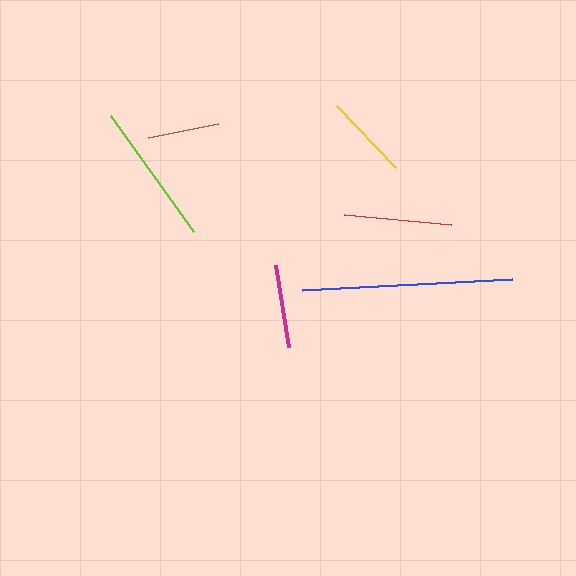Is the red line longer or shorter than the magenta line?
The red line is longer than the magenta line.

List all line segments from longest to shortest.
From longest to shortest: blue, lime, red, yellow, magenta, brown.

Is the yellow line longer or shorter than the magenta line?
The yellow line is longer than the magenta line.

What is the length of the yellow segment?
The yellow segment is approximately 85 pixels long.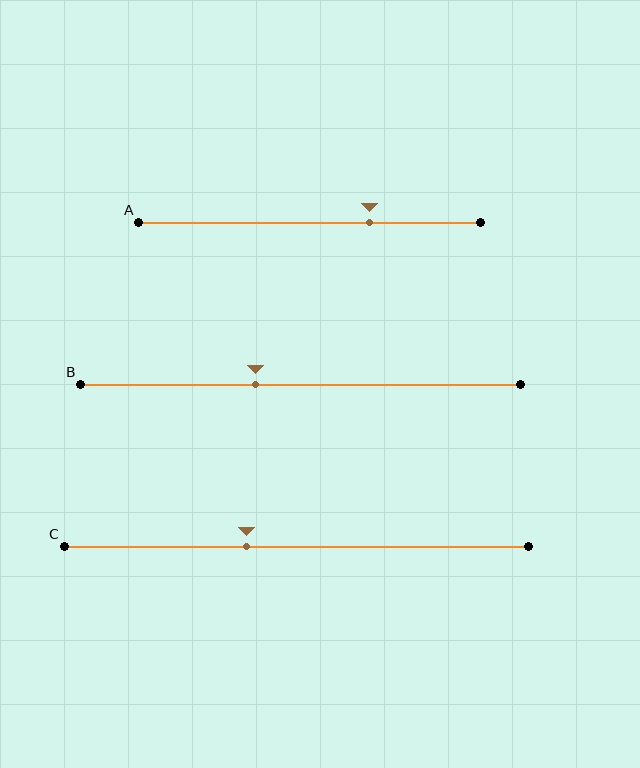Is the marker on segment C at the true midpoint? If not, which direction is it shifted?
No, the marker on segment C is shifted to the left by about 11% of the segment length.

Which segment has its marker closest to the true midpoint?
Segment B has its marker closest to the true midpoint.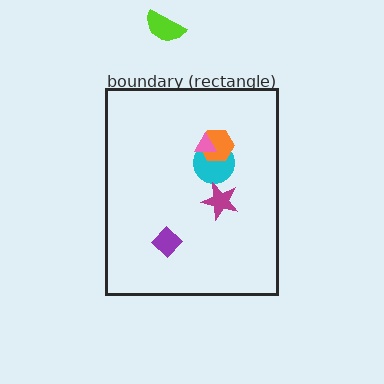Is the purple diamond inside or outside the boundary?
Inside.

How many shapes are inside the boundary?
5 inside, 1 outside.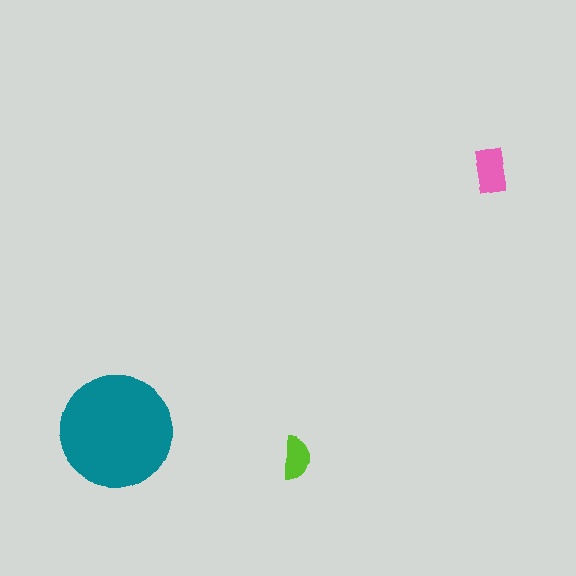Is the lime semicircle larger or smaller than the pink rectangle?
Smaller.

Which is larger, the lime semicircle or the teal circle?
The teal circle.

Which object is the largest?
The teal circle.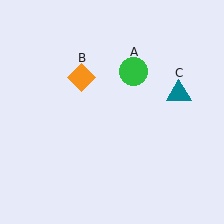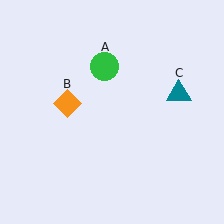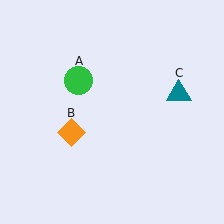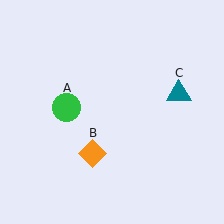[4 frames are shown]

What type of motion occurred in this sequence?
The green circle (object A), orange diamond (object B) rotated counterclockwise around the center of the scene.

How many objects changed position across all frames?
2 objects changed position: green circle (object A), orange diamond (object B).